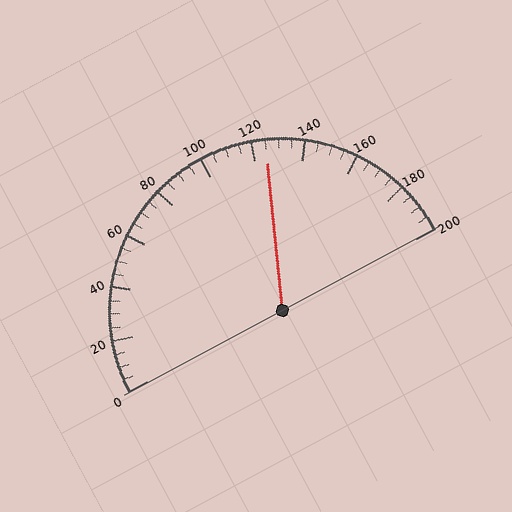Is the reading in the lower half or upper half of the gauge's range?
The reading is in the upper half of the range (0 to 200).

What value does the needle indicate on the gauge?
The needle indicates approximately 125.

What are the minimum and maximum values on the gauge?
The gauge ranges from 0 to 200.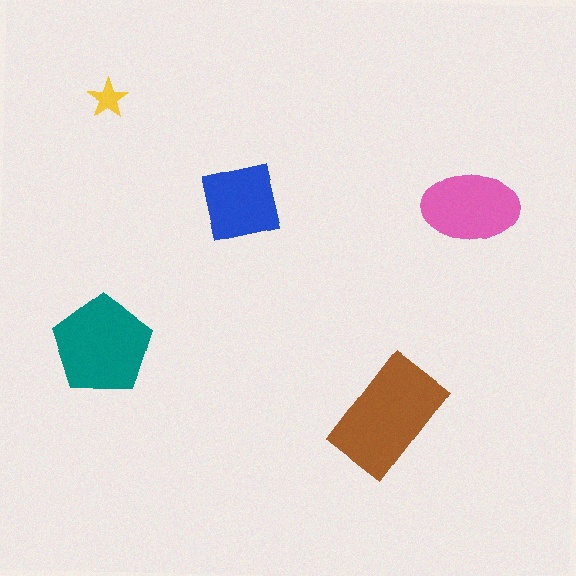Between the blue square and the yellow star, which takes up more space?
The blue square.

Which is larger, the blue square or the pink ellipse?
The pink ellipse.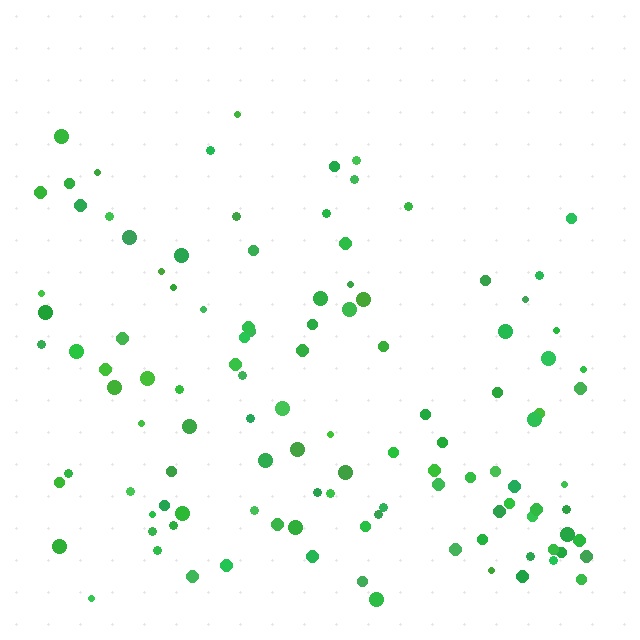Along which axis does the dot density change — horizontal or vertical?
Vertical.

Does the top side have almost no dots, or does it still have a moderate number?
Still a moderate number, just noticeably fewer than the bottom.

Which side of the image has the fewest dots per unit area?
The top.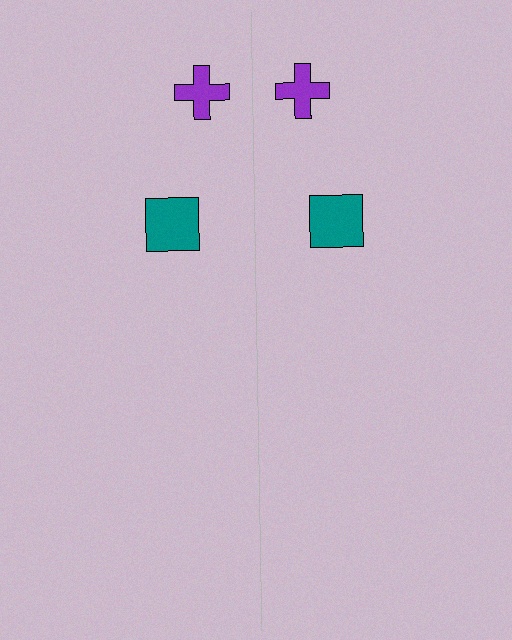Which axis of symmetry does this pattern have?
The pattern has a vertical axis of symmetry running through the center of the image.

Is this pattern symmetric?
Yes, this pattern has bilateral (reflection) symmetry.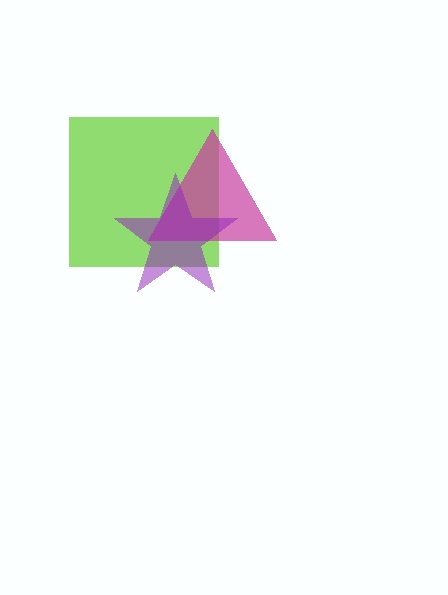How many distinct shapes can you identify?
There are 3 distinct shapes: a lime square, a magenta triangle, a purple star.